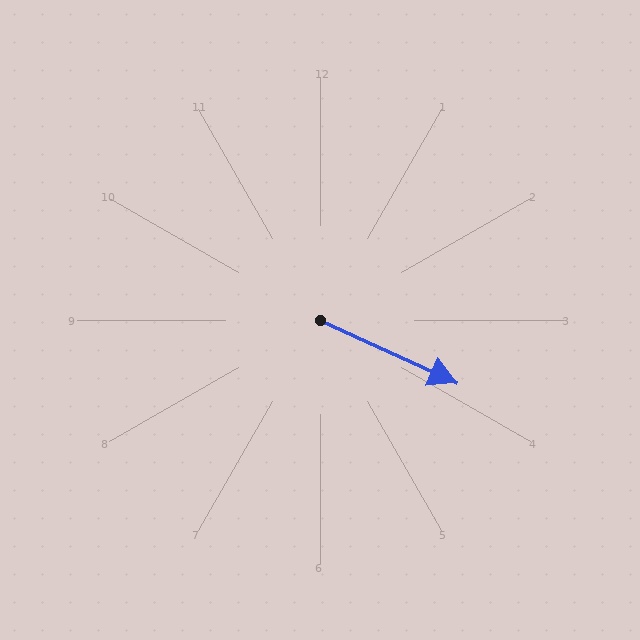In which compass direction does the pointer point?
Southeast.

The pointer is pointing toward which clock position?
Roughly 4 o'clock.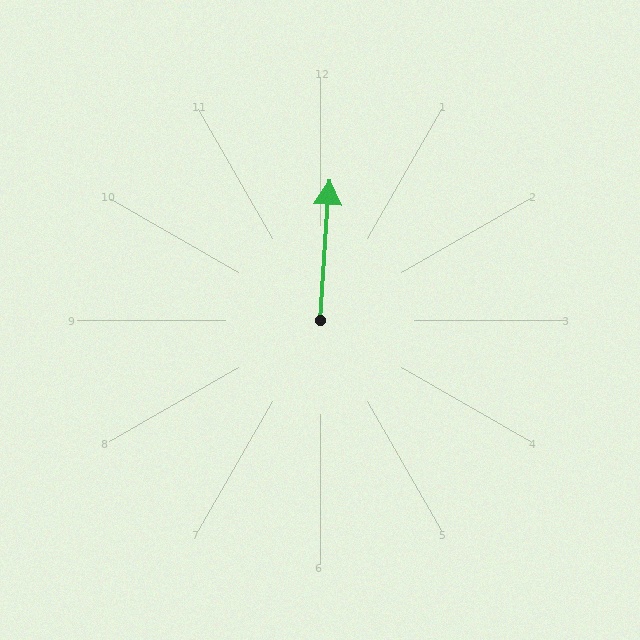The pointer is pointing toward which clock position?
Roughly 12 o'clock.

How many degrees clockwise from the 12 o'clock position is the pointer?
Approximately 4 degrees.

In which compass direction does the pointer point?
North.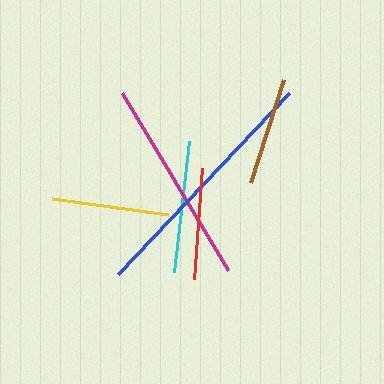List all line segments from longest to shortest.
From longest to shortest: blue, magenta, cyan, yellow, red, brown.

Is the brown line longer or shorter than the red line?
The red line is longer than the brown line.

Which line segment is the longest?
The blue line is the longest at approximately 249 pixels.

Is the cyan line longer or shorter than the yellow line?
The cyan line is longer than the yellow line.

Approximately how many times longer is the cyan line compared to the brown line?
The cyan line is approximately 1.2 times the length of the brown line.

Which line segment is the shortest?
The brown line is the shortest at approximately 108 pixels.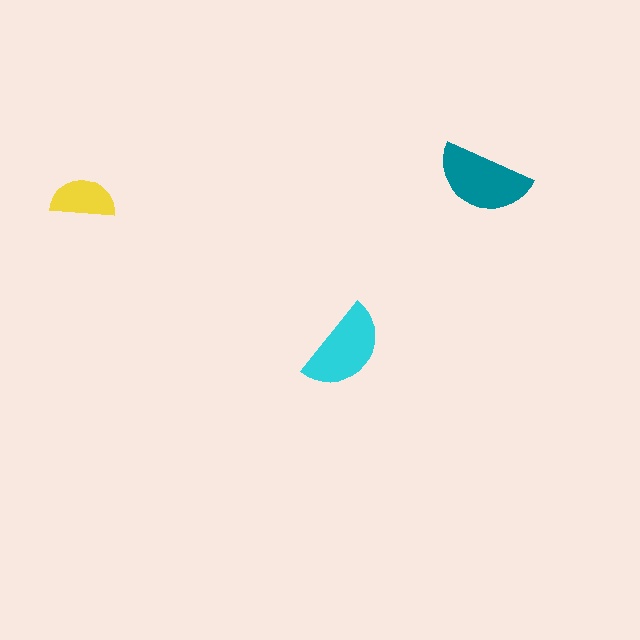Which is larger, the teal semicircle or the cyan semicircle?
The teal one.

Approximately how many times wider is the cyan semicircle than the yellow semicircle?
About 1.5 times wider.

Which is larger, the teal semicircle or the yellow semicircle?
The teal one.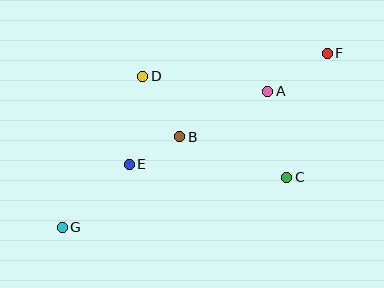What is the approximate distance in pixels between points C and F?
The distance between C and F is approximately 130 pixels.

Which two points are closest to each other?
Points B and E are closest to each other.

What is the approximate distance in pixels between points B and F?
The distance between B and F is approximately 170 pixels.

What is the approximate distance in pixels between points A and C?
The distance between A and C is approximately 88 pixels.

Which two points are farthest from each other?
Points F and G are farthest from each other.